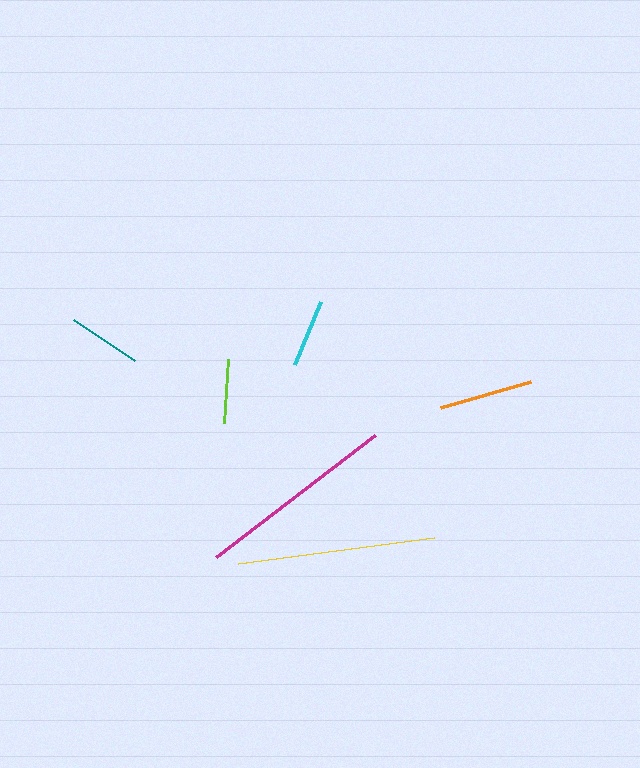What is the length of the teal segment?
The teal segment is approximately 73 pixels long.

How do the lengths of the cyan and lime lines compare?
The cyan and lime lines are approximately the same length.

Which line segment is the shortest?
The lime line is the shortest at approximately 64 pixels.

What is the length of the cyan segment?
The cyan segment is approximately 68 pixels long.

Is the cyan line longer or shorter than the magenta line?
The magenta line is longer than the cyan line.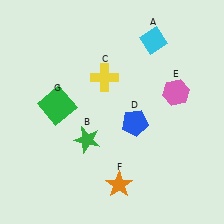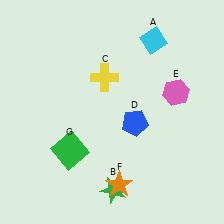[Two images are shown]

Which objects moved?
The objects that moved are: the green star (B), the green square (G).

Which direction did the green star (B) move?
The green star (B) moved down.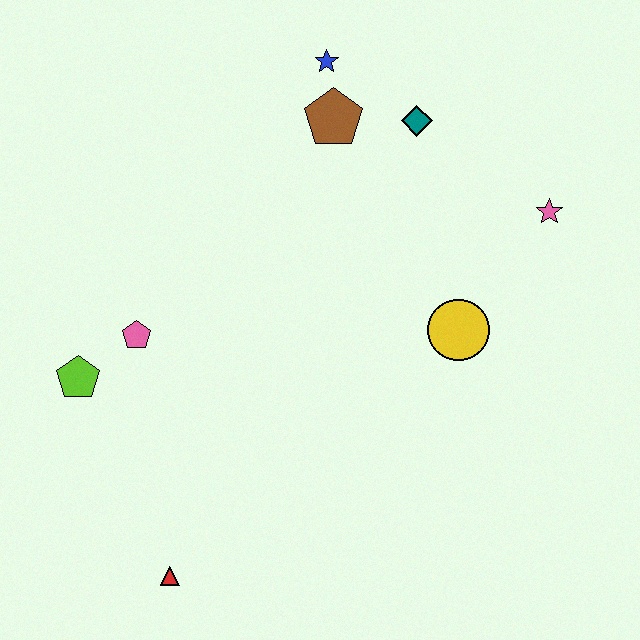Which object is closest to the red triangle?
The lime pentagon is closest to the red triangle.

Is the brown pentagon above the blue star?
No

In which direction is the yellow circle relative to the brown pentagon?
The yellow circle is below the brown pentagon.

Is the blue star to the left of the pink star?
Yes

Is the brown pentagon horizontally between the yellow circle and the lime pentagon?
Yes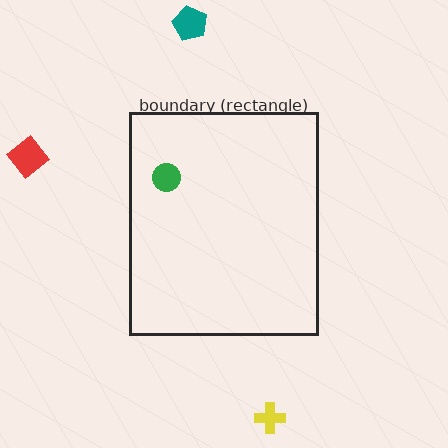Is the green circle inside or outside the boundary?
Inside.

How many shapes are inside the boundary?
1 inside, 3 outside.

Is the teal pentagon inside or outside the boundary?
Outside.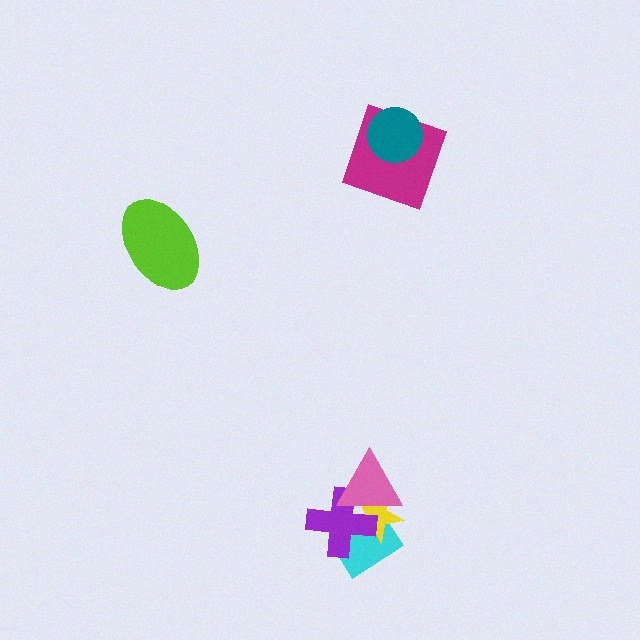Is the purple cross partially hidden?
Yes, it is partially covered by another shape.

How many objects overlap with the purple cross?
3 objects overlap with the purple cross.